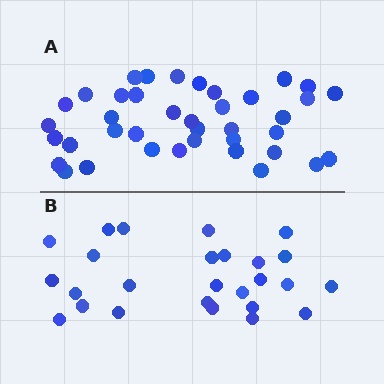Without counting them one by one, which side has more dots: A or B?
Region A (the top region) has more dots.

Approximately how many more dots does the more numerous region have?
Region A has approximately 15 more dots than region B.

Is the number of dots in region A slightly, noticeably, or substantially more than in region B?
Region A has substantially more. The ratio is roughly 1.5 to 1.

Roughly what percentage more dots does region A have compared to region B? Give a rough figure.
About 50% more.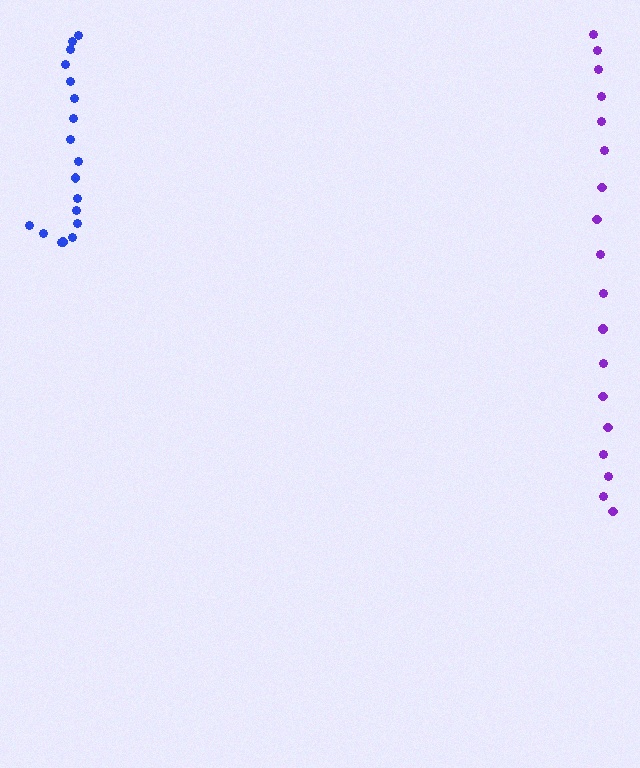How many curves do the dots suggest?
There are 2 distinct paths.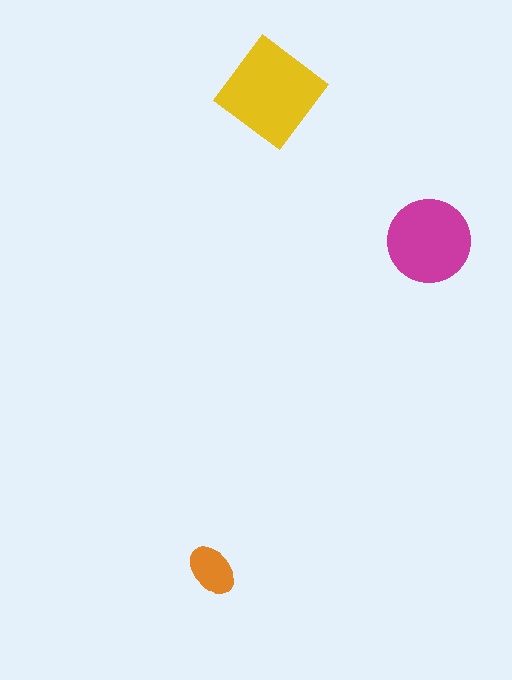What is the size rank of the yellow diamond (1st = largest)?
1st.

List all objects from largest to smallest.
The yellow diamond, the magenta circle, the orange ellipse.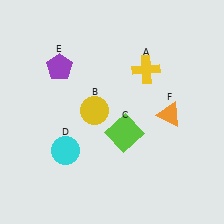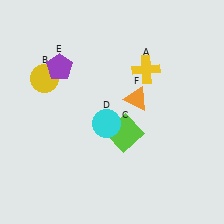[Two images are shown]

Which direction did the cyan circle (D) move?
The cyan circle (D) moved right.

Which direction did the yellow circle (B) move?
The yellow circle (B) moved left.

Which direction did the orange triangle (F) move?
The orange triangle (F) moved left.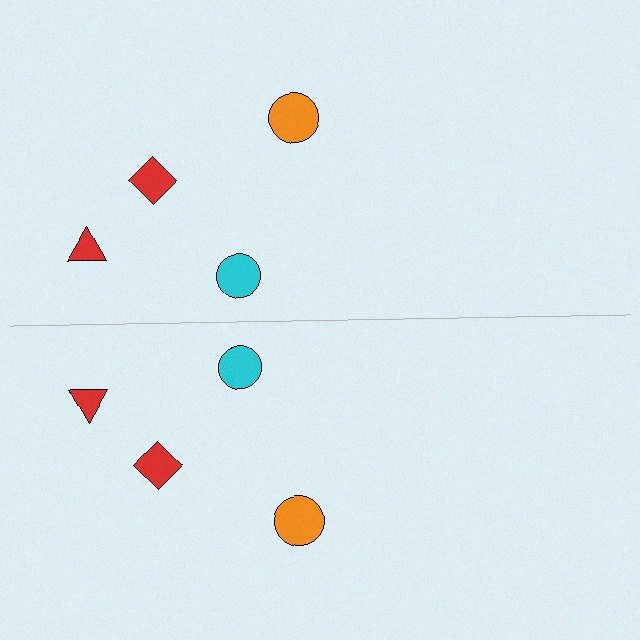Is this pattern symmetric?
Yes, this pattern has bilateral (reflection) symmetry.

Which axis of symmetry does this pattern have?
The pattern has a horizontal axis of symmetry running through the center of the image.